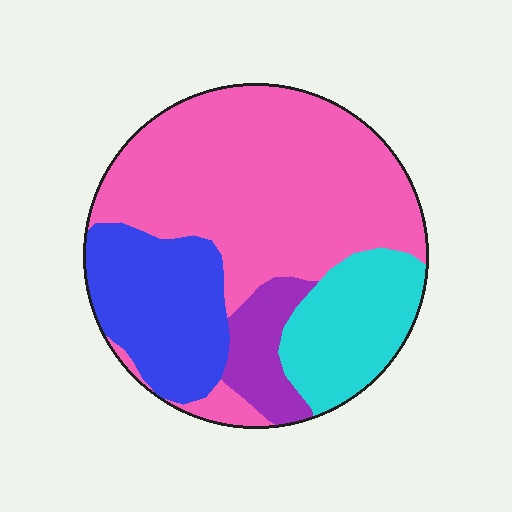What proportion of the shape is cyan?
Cyan covers about 15% of the shape.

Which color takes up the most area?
Pink, at roughly 55%.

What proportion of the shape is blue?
Blue covers 21% of the shape.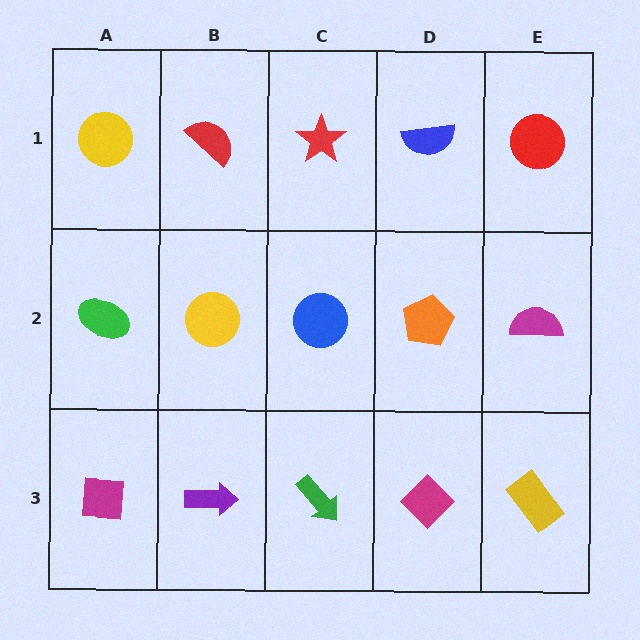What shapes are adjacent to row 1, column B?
A yellow circle (row 2, column B), a yellow circle (row 1, column A), a red star (row 1, column C).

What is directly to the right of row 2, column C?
An orange pentagon.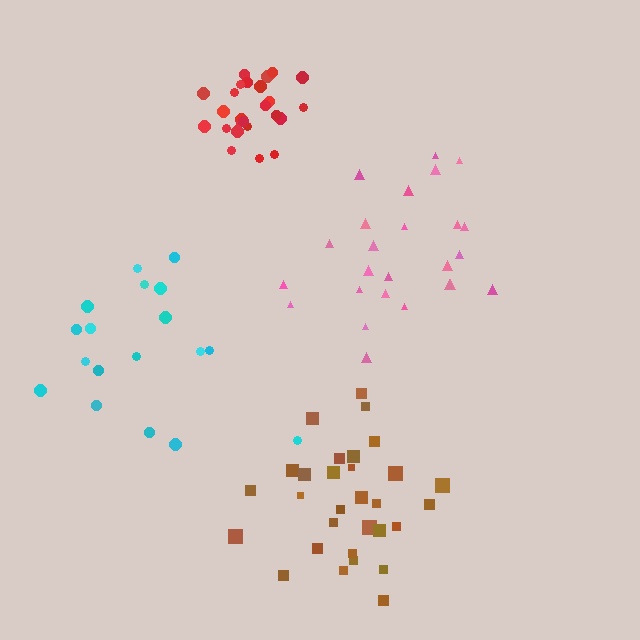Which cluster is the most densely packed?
Red.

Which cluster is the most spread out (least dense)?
Cyan.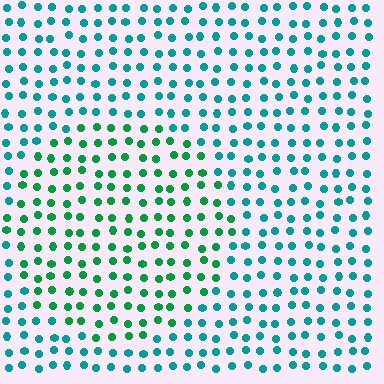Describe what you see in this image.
The image is filled with small teal elements in a uniform arrangement. A circle-shaped region is visible where the elements are tinted to a slightly different hue, forming a subtle color boundary.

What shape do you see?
I see a circle.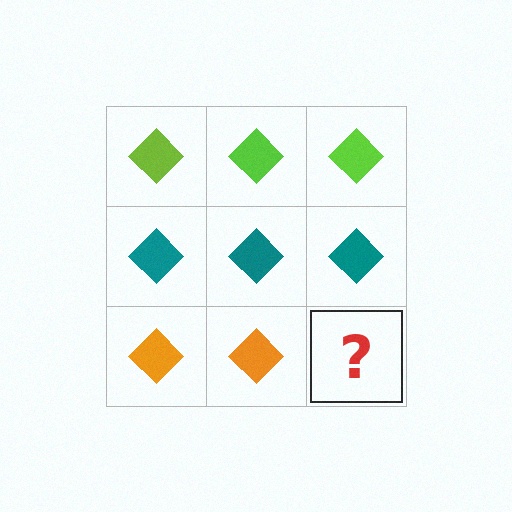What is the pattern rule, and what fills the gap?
The rule is that each row has a consistent color. The gap should be filled with an orange diamond.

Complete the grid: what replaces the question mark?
The question mark should be replaced with an orange diamond.